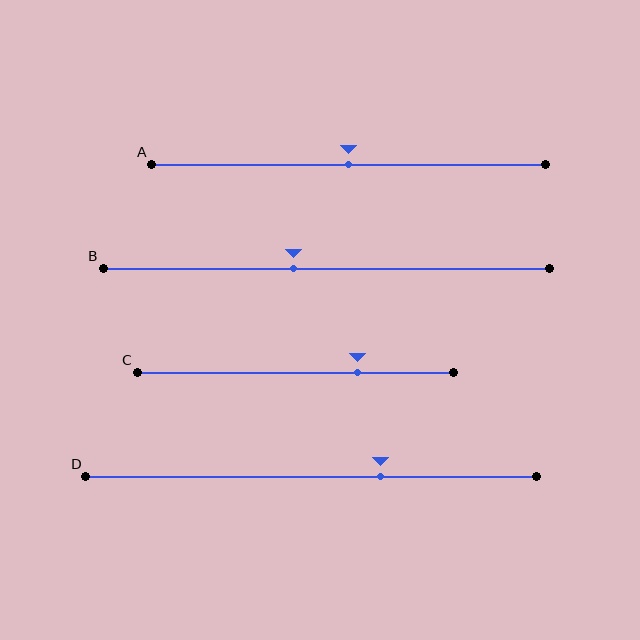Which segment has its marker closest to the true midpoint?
Segment A has its marker closest to the true midpoint.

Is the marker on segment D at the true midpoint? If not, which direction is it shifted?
No, the marker on segment D is shifted to the right by about 15% of the segment length.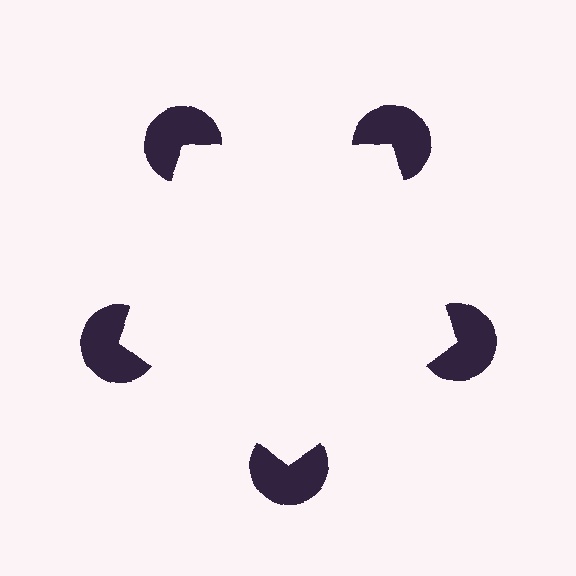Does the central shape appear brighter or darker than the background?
It typically appears slightly brighter than the background, even though no actual brightness change is drawn.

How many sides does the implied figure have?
5 sides.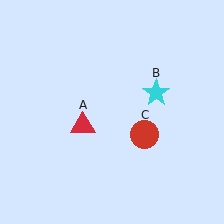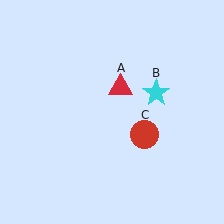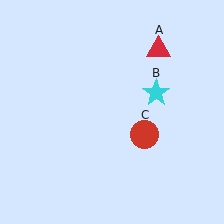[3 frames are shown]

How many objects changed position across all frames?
1 object changed position: red triangle (object A).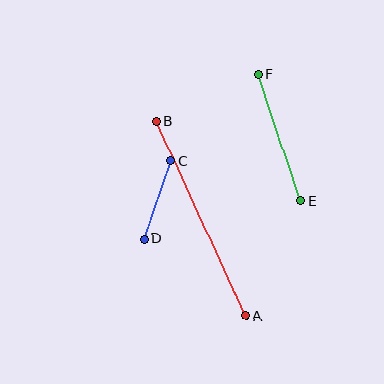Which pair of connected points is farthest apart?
Points A and B are farthest apart.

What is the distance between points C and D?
The distance is approximately 82 pixels.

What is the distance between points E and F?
The distance is approximately 133 pixels.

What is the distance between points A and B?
The distance is approximately 214 pixels.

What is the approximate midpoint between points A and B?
The midpoint is at approximately (201, 219) pixels.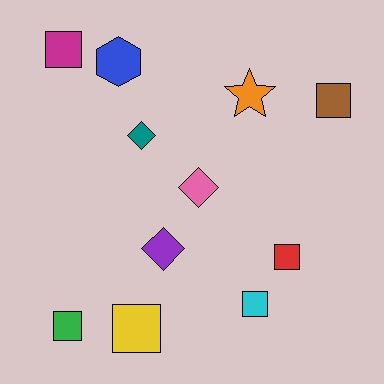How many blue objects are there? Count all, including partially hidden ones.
There is 1 blue object.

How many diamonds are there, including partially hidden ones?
There are 3 diamonds.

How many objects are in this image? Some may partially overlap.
There are 11 objects.